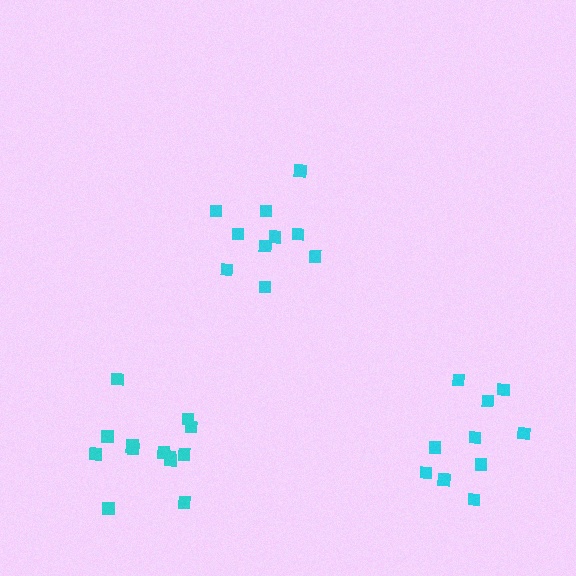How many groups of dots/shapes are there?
There are 3 groups.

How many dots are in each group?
Group 1: 10 dots, Group 2: 10 dots, Group 3: 14 dots (34 total).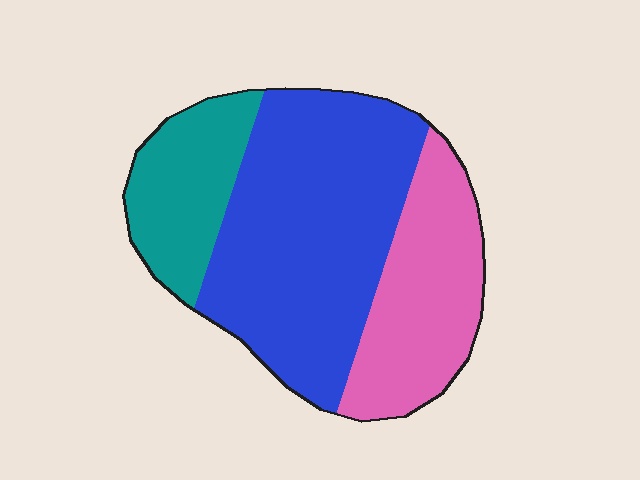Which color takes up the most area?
Blue, at roughly 55%.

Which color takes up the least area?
Teal, at roughly 20%.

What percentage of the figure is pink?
Pink covers about 30% of the figure.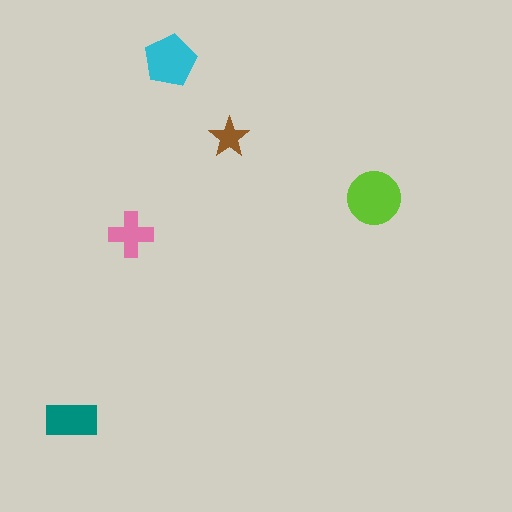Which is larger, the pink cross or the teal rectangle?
The teal rectangle.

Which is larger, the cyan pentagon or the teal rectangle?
The cyan pentagon.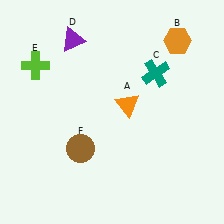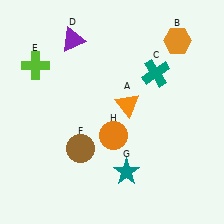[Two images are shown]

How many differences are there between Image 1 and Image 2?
There are 2 differences between the two images.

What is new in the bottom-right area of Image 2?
A teal star (G) was added in the bottom-right area of Image 2.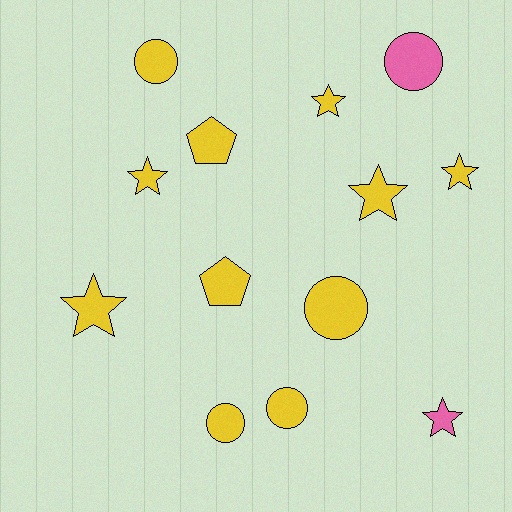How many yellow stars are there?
There are 5 yellow stars.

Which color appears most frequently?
Yellow, with 11 objects.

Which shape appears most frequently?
Star, with 6 objects.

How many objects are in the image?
There are 13 objects.